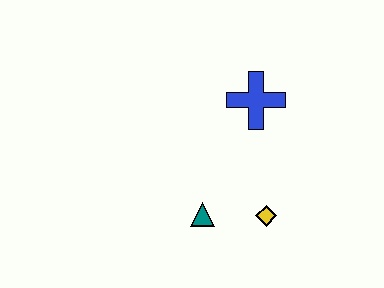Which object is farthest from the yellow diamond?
The blue cross is farthest from the yellow diamond.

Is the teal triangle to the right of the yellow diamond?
No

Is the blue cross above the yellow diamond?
Yes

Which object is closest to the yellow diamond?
The teal triangle is closest to the yellow diamond.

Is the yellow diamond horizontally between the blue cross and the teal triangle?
No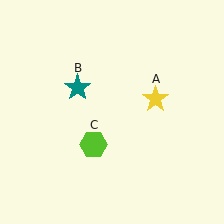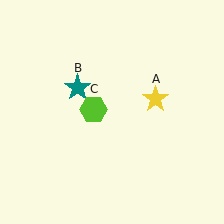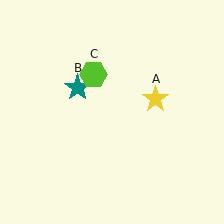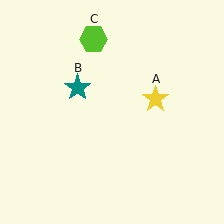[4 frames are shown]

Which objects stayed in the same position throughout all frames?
Yellow star (object A) and teal star (object B) remained stationary.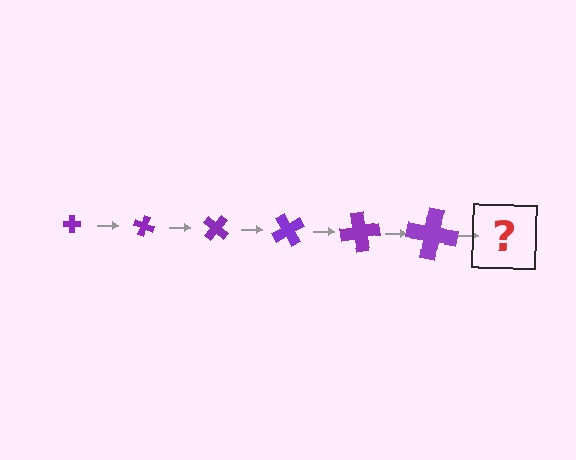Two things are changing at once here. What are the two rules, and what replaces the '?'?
The two rules are that the cross grows larger each step and it rotates 20 degrees each step. The '?' should be a cross, larger than the previous one and rotated 120 degrees from the start.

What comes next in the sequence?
The next element should be a cross, larger than the previous one and rotated 120 degrees from the start.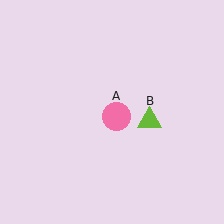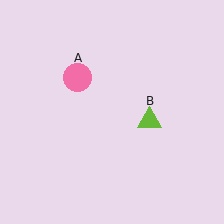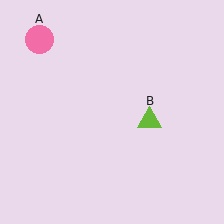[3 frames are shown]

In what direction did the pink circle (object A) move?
The pink circle (object A) moved up and to the left.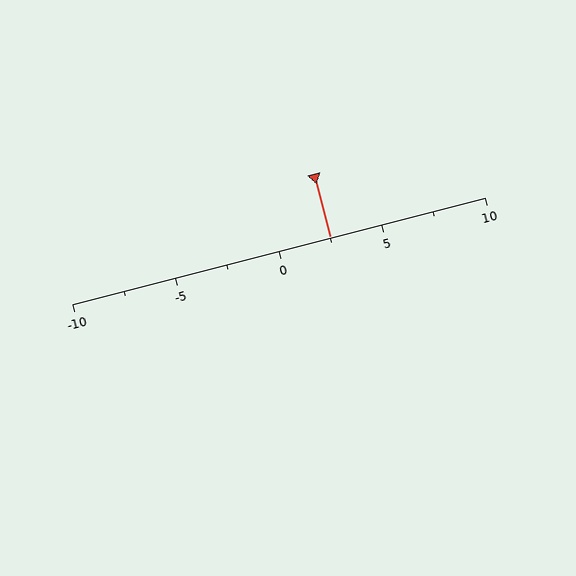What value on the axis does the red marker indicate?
The marker indicates approximately 2.5.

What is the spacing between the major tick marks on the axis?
The major ticks are spaced 5 apart.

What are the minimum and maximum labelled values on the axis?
The axis runs from -10 to 10.